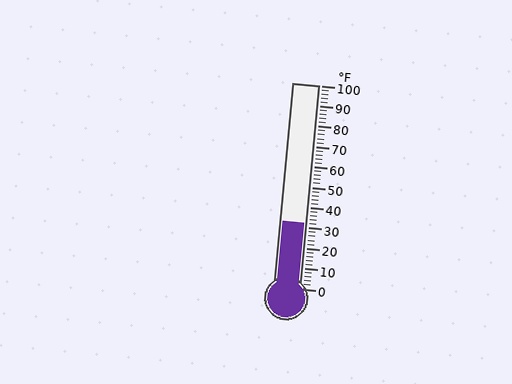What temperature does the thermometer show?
The thermometer shows approximately 32°F.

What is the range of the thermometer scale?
The thermometer scale ranges from 0°F to 100°F.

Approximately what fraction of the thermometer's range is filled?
The thermometer is filled to approximately 30% of its range.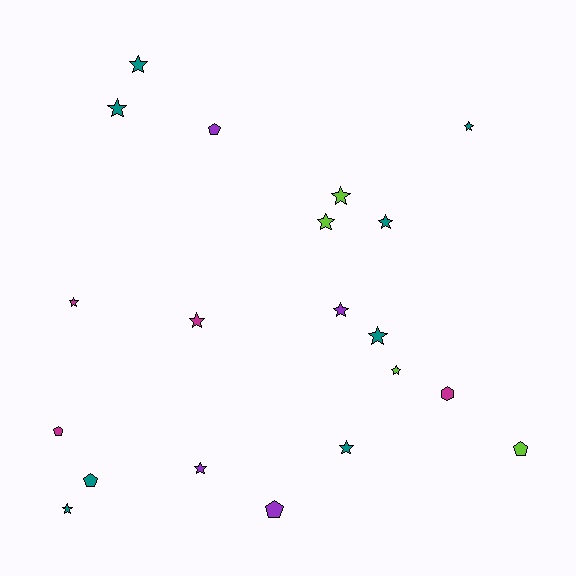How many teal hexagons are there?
There are no teal hexagons.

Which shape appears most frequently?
Star, with 14 objects.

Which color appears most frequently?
Teal, with 8 objects.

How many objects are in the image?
There are 20 objects.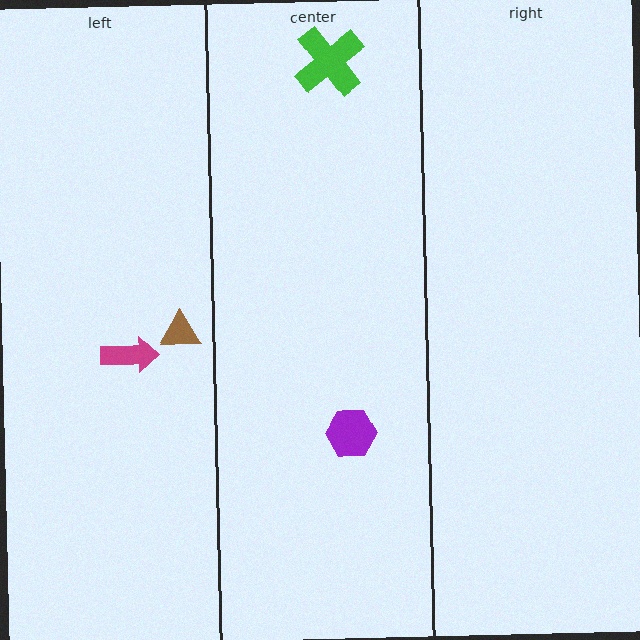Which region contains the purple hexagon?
The center region.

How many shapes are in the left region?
2.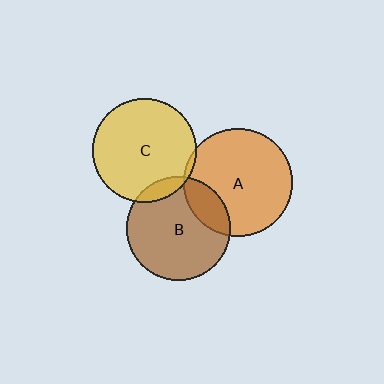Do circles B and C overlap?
Yes.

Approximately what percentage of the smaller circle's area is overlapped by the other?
Approximately 10%.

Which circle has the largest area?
Circle A (orange).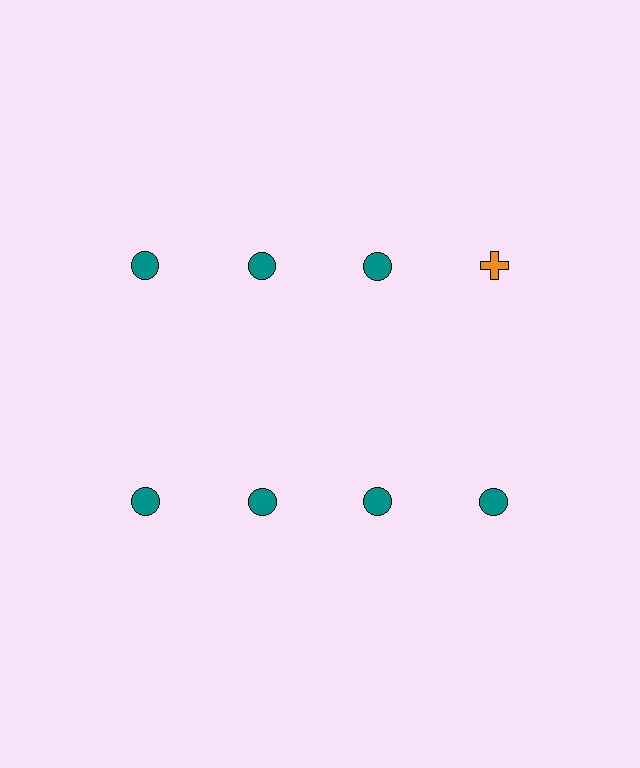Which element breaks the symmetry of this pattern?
The orange cross in the top row, second from right column breaks the symmetry. All other shapes are teal circles.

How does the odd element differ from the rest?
It differs in both color (orange instead of teal) and shape (cross instead of circle).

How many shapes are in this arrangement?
There are 8 shapes arranged in a grid pattern.